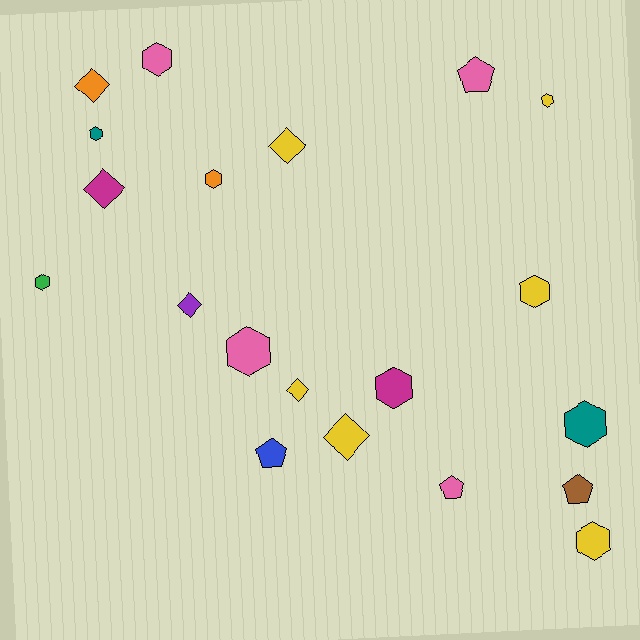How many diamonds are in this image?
There are 6 diamonds.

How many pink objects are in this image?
There are 4 pink objects.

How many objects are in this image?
There are 20 objects.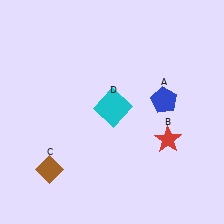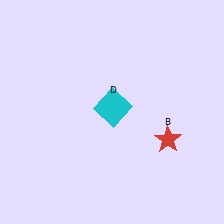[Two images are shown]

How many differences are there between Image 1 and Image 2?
There are 2 differences between the two images.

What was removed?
The brown diamond (C), the blue pentagon (A) were removed in Image 2.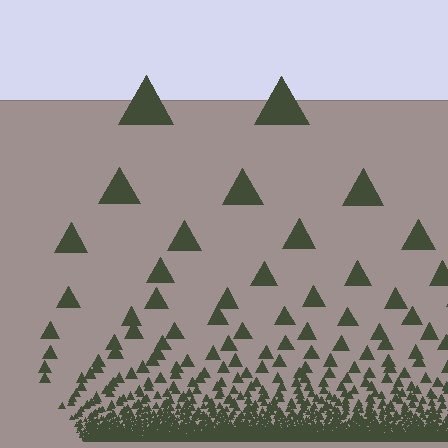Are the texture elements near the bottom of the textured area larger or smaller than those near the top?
Smaller. The gradient is inverted — elements near the bottom are smaller and denser.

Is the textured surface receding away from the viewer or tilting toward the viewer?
The surface appears to tilt toward the viewer. Texture elements get larger and sparser toward the top.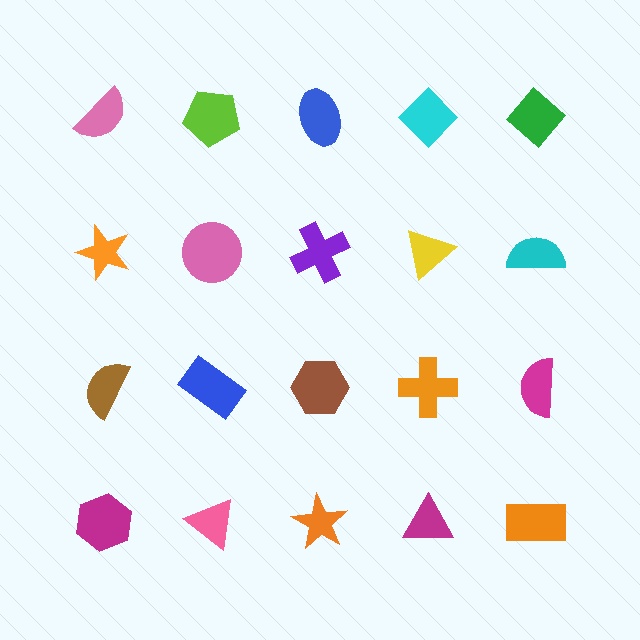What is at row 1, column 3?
A blue ellipse.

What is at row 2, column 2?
A pink circle.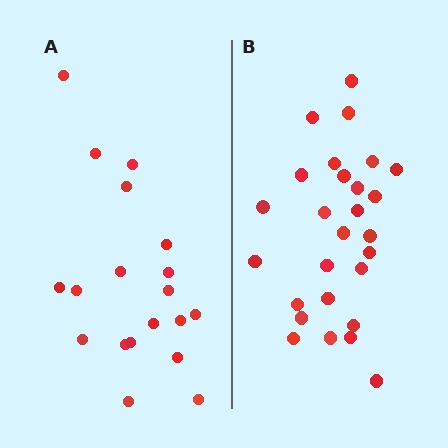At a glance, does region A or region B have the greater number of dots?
Region B (the right region) has more dots.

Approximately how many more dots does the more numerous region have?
Region B has roughly 8 or so more dots than region A.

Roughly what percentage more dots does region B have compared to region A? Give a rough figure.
About 40% more.